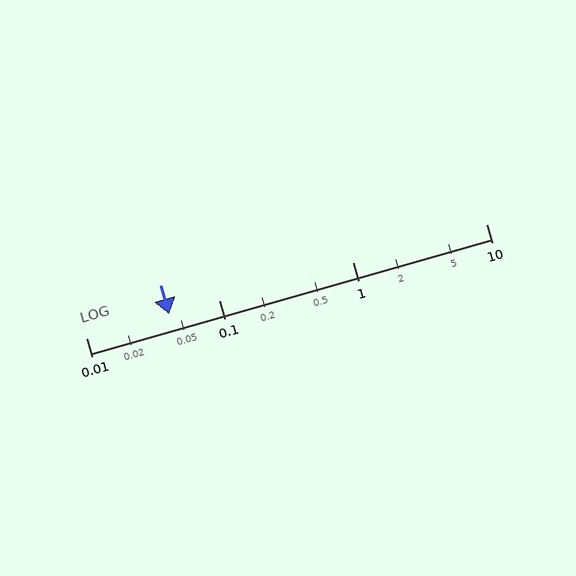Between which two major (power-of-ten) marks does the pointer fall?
The pointer is between 0.01 and 0.1.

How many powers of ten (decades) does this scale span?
The scale spans 3 decades, from 0.01 to 10.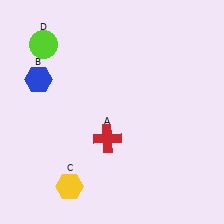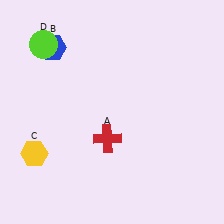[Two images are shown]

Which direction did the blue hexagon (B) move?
The blue hexagon (B) moved up.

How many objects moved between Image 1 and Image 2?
2 objects moved between the two images.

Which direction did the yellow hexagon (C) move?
The yellow hexagon (C) moved left.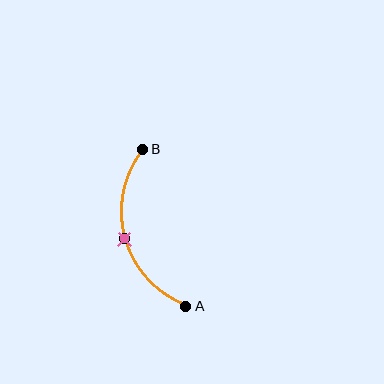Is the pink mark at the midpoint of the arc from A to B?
Yes. The pink mark lies on the arc at equal arc-length from both A and B — it is the arc midpoint.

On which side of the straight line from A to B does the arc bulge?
The arc bulges to the left of the straight line connecting A and B.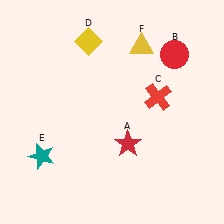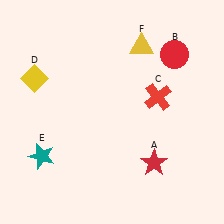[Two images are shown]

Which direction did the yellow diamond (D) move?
The yellow diamond (D) moved left.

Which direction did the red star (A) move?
The red star (A) moved right.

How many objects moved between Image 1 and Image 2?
2 objects moved between the two images.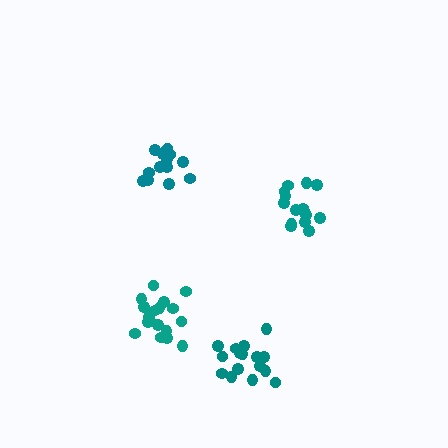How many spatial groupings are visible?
There are 4 spatial groupings.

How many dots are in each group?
Group 1: 19 dots, Group 2: 17 dots, Group 3: 14 dots, Group 4: 15 dots (65 total).